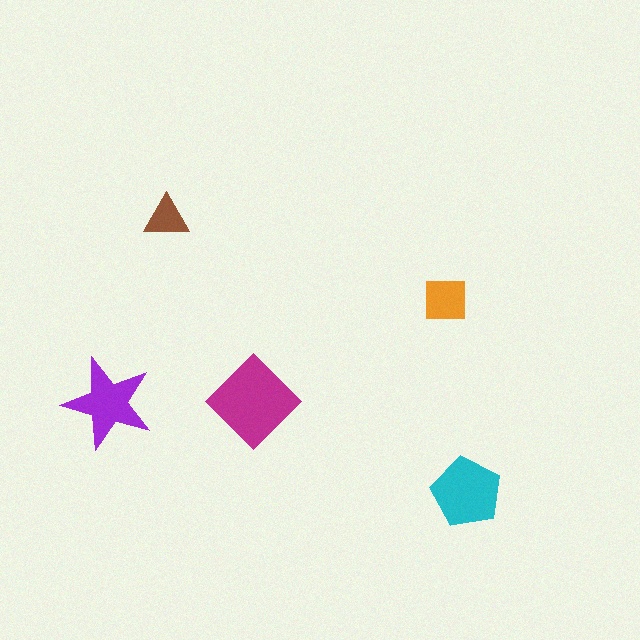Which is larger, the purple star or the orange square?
The purple star.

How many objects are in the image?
There are 5 objects in the image.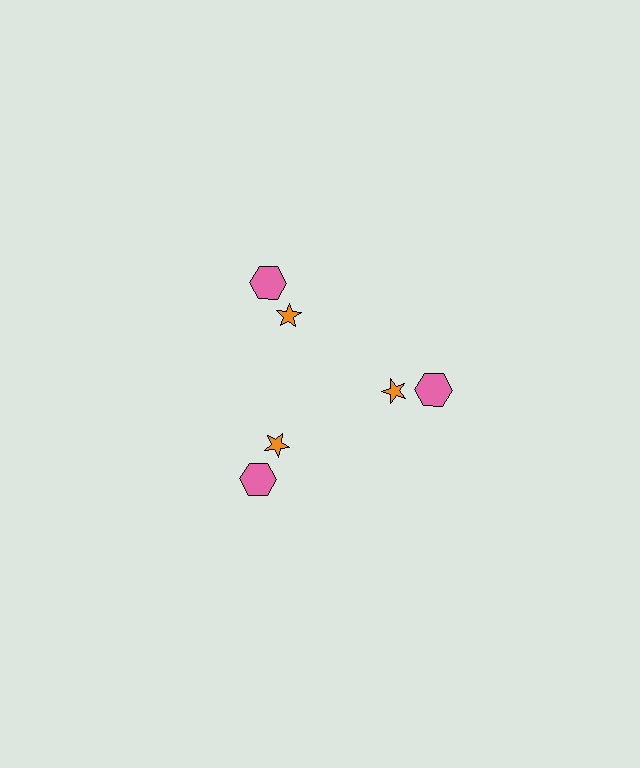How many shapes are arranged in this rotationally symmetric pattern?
There are 6 shapes, arranged in 3 groups of 2.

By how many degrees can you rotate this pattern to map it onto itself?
The pattern maps onto itself every 120 degrees of rotation.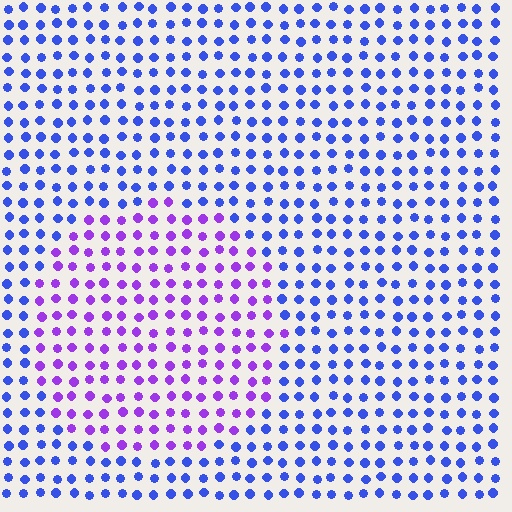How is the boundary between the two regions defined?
The boundary is defined purely by a slight shift in hue (about 45 degrees). Spacing, size, and orientation are identical on both sides.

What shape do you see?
I see a circle.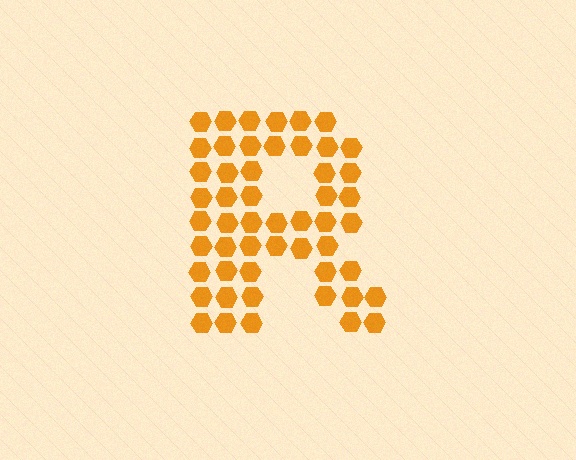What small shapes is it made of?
It is made of small hexagons.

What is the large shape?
The large shape is the letter R.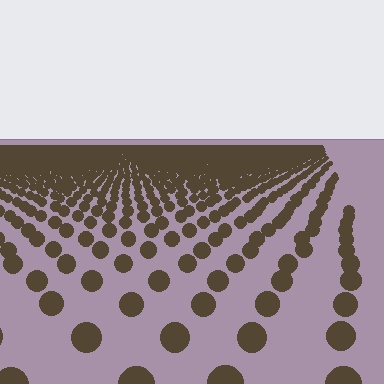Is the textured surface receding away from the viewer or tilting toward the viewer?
The surface is receding away from the viewer. Texture elements get smaller and denser toward the top.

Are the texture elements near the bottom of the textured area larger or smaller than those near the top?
Larger. Near the bottom, elements are closer to the viewer and appear at a bigger on-screen size.